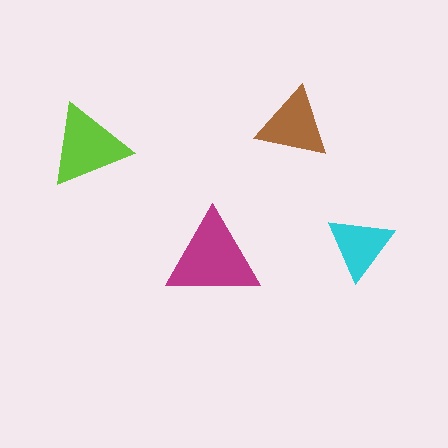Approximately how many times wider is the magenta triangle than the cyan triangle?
About 1.5 times wider.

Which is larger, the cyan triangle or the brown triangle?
The brown one.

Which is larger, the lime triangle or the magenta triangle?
The magenta one.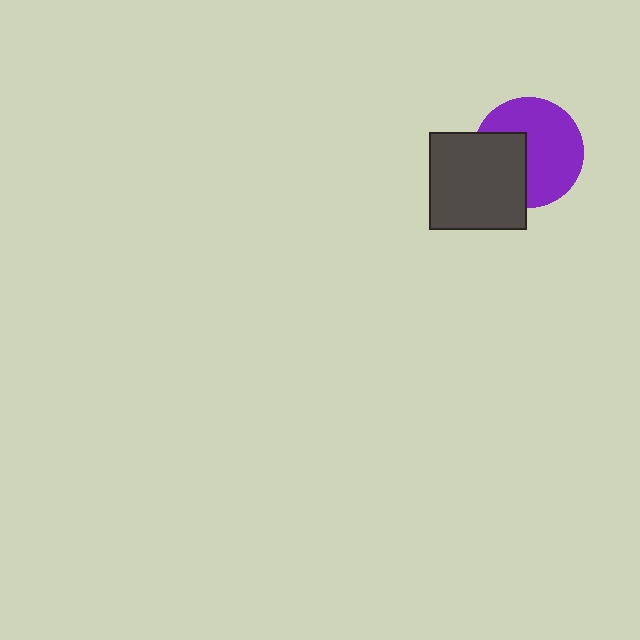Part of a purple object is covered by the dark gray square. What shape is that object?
It is a circle.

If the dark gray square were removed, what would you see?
You would see the complete purple circle.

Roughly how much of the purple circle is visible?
About half of it is visible (roughly 64%).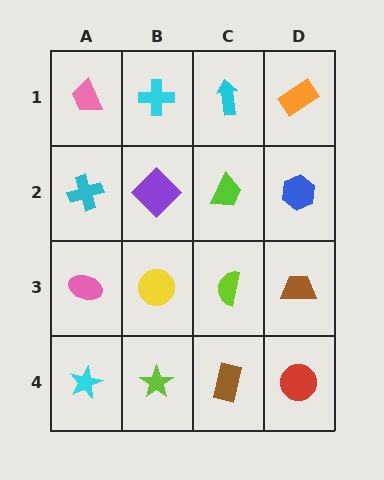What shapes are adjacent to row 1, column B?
A purple diamond (row 2, column B), a pink trapezoid (row 1, column A), a cyan arrow (row 1, column C).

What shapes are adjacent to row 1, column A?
A cyan cross (row 2, column A), a cyan cross (row 1, column B).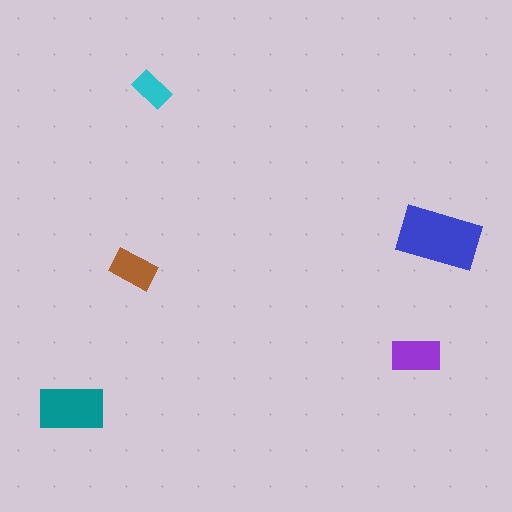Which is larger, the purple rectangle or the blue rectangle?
The blue one.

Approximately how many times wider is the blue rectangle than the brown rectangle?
About 2 times wider.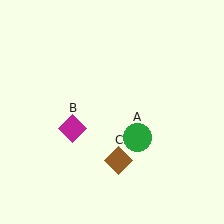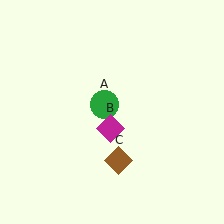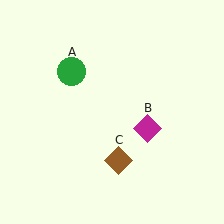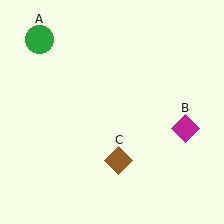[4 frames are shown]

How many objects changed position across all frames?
2 objects changed position: green circle (object A), magenta diamond (object B).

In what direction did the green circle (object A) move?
The green circle (object A) moved up and to the left.